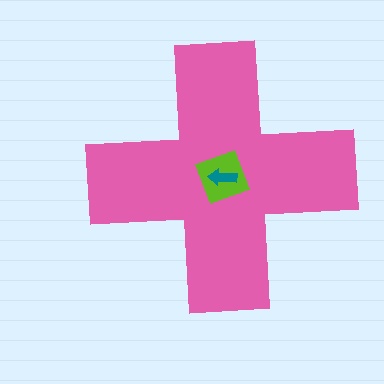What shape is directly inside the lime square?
The teal arrow.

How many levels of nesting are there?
3.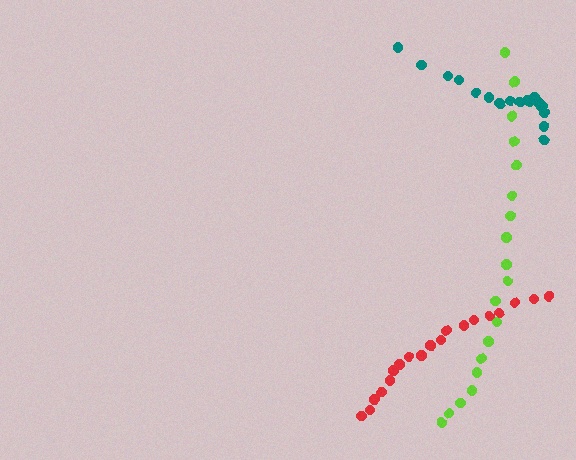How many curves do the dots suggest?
There are 3 distinct paths.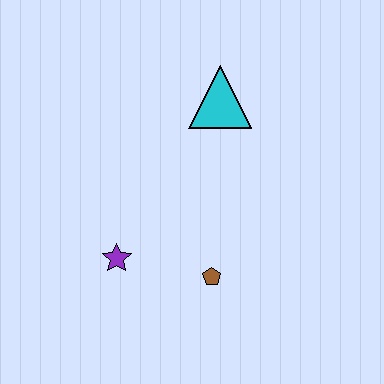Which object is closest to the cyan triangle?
The brown pentagon is closest to the cyan triangle.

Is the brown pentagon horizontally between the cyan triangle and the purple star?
Yes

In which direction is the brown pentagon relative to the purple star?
The brown pentagon is to the right of the purple star.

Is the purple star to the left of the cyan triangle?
Yes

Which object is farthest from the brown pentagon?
The cyan triangle is farthest from the brown pentagon.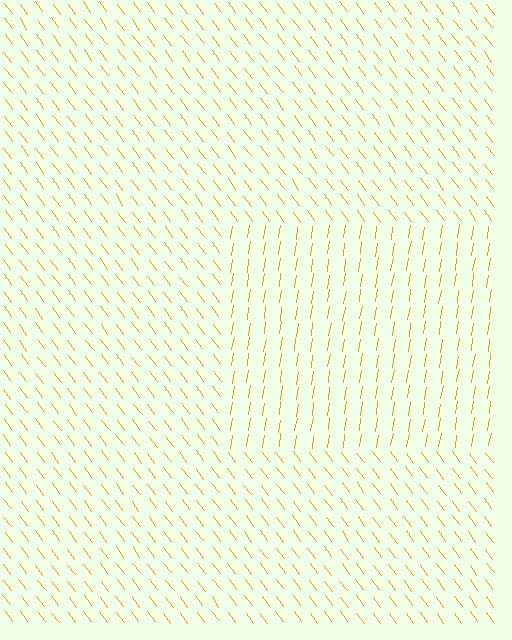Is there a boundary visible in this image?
Yes, there is a texture boundary formed by a change in line orientation.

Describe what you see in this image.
The image is filled with small orange line segments. A rectangle region in the image has lines oriented differently from the surrounding lines, creating a visible texture boundary.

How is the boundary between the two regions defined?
The boundary is defined purely by a change in line orientation (approximately 45 degrees difference). All lines are the same color and thickness.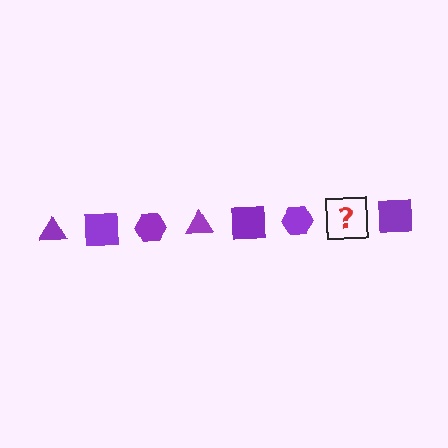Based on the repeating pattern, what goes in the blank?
The blank should be a purple triangle.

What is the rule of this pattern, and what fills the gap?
The rule is that the pattern cycles through triangle, square, hexagon shapes in purple. The gap should be filled with a purple triangle.